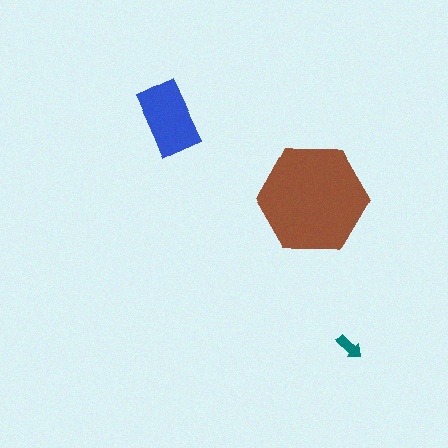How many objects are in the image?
There are 3 objects in the image.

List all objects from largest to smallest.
The brown hexagon, the blue rectangle, the teal arrow.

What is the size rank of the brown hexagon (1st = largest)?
1st.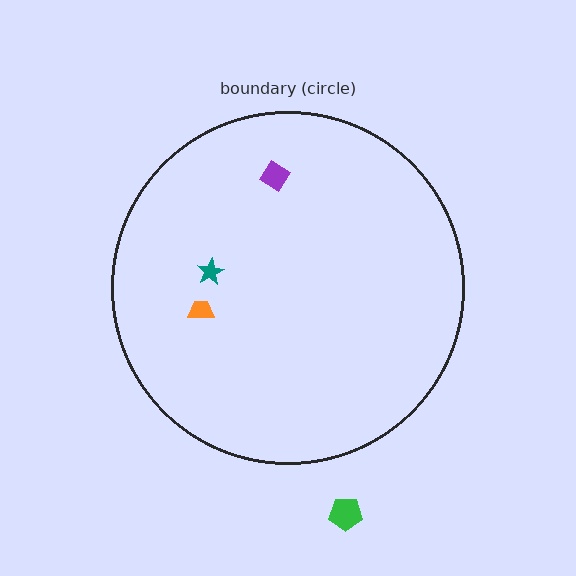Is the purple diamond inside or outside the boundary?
Inside.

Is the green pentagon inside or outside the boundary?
Outside.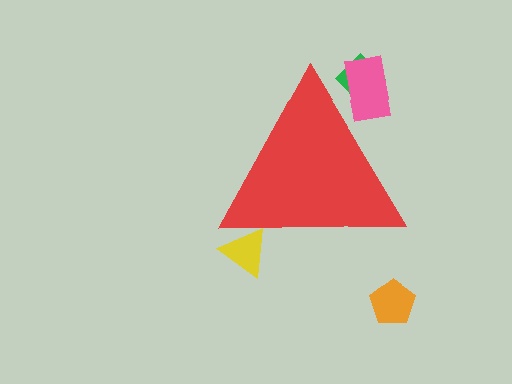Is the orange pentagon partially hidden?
No, the orange pentagon is fully visible.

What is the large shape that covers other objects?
A red triangle.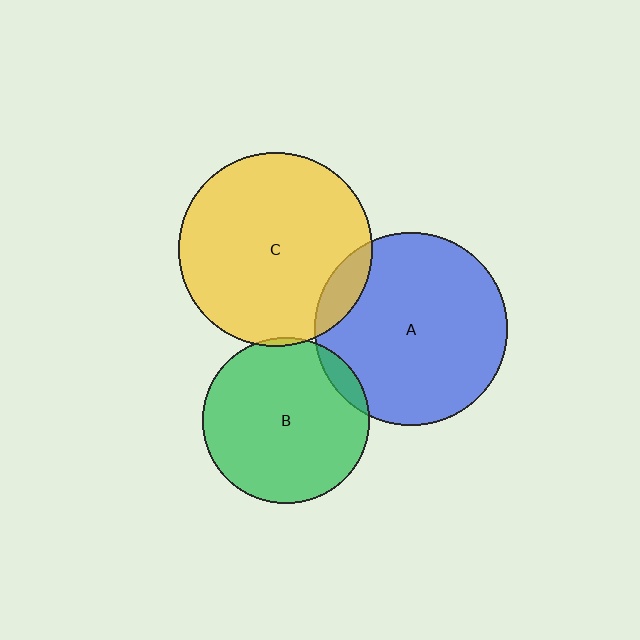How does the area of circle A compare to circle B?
Approximately 1.3 times.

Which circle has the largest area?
Circle C (yellow).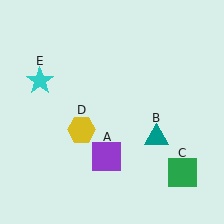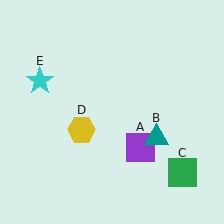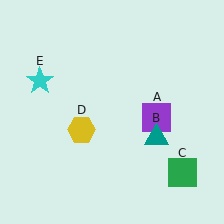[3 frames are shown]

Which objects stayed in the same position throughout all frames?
Teal triangle (object B) and green square (object C) and yellow hexagon (object D) and cyan star (object E) remained stationary.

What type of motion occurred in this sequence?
The purple square (object A) rotated counterclockwise around the center of the scene.